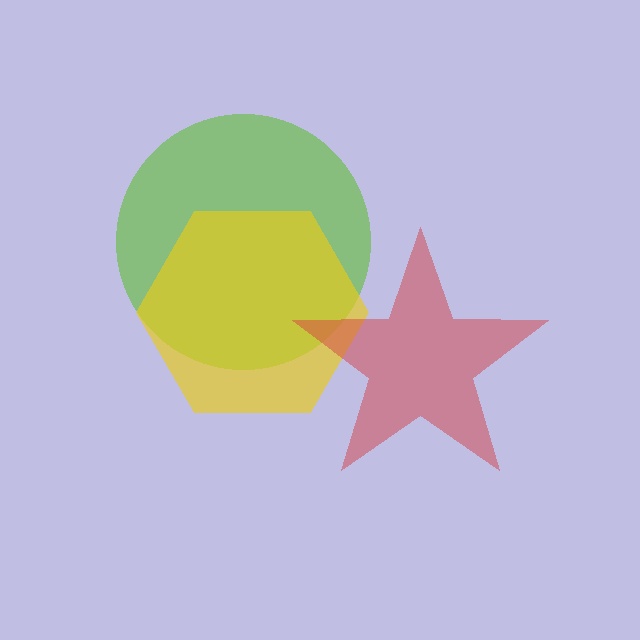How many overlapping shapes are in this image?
There are 3 overlapping shapes in the image.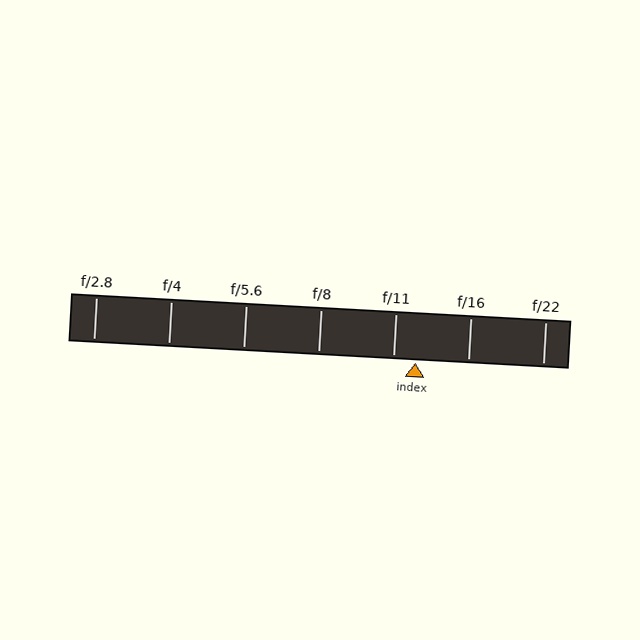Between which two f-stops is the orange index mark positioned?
The index mark is between f/11 and f/16.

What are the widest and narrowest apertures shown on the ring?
The widest aperture shown is f/2.8 and the narrowest is f/22.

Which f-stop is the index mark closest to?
The index mark is closest to f/11.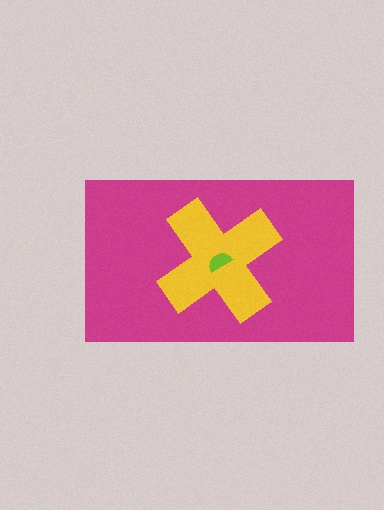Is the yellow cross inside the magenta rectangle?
Yes.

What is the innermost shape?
The lime semicircle.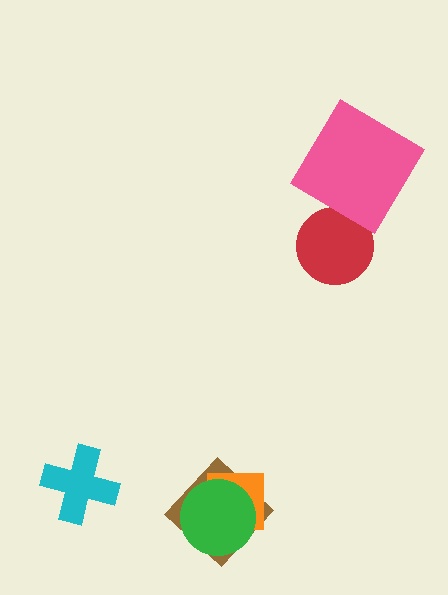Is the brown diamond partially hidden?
Yes, it is partially covered by another shape.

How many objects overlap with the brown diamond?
2 objects overlap with the brown diamond.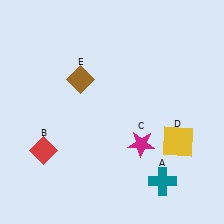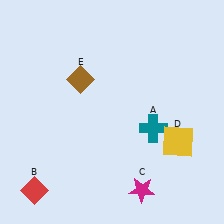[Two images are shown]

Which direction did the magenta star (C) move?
The magenta star (C) moved down.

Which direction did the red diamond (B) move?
The red diamond (B) moved down.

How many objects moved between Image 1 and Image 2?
3 objects moved between the two images.